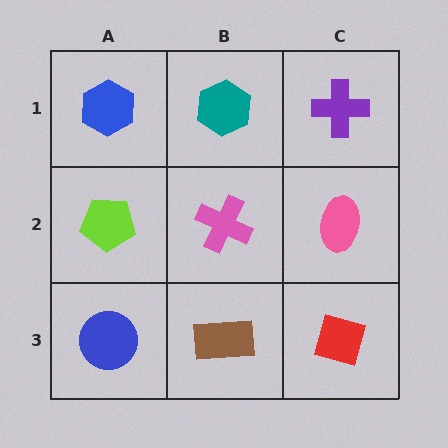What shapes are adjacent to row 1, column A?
A lime pentagon (row 2, column A), a teal hexagon (row 1, column B).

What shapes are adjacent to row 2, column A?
A blue hexagon (row 1, column A), a blue circle (row 3, column A), a pink cross (row 2, column B).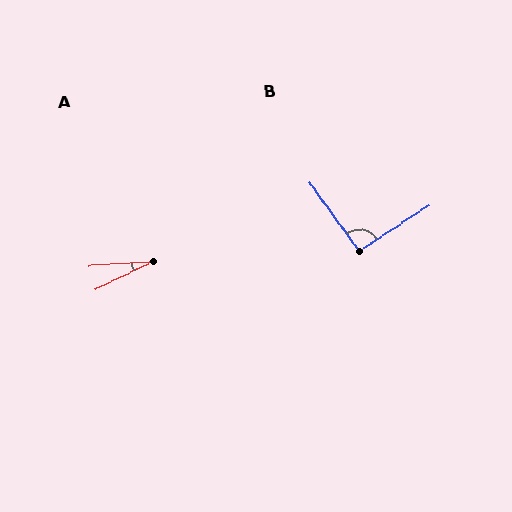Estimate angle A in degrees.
Approximately 21 degrees.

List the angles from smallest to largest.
A (21°), B (92°).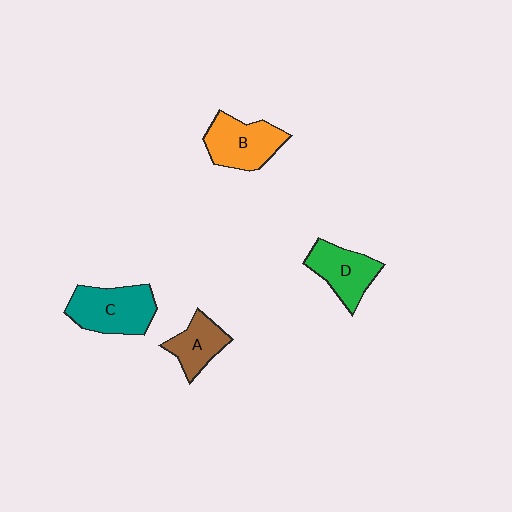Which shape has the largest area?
Shape C (teal).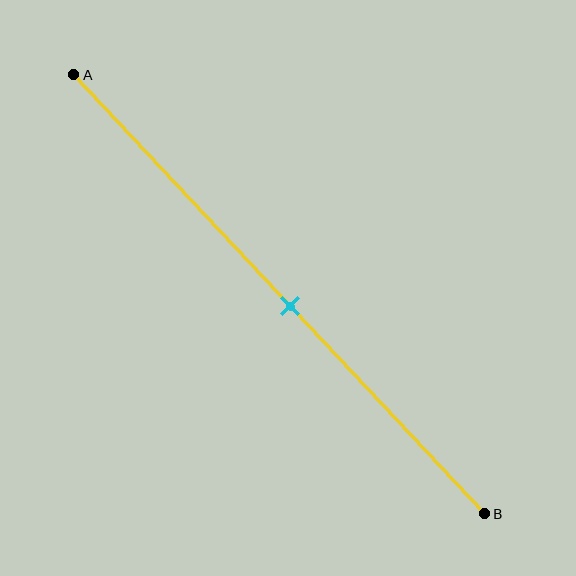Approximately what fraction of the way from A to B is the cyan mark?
The cyan mark is approximately 55% of the way from A to B.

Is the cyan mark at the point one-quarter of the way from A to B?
No, the mark is at about 55% from A, not at the 25% one-quarter point.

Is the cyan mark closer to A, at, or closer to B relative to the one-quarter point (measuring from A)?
The cyan mark is closer to point B than the one-quarter point of segment AB.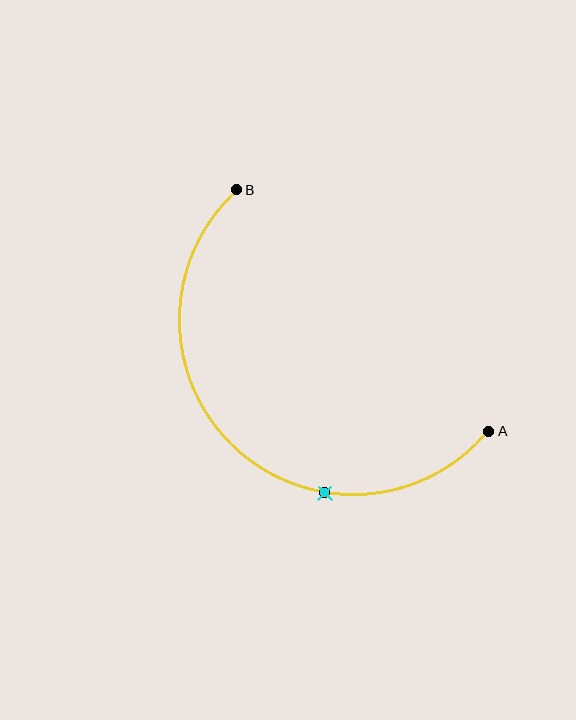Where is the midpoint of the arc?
The arc midpoint is the point on the curve farthest from the straight line joining A and B. It sits below and to the left of that line.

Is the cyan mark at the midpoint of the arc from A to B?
No. The cyan mark lies on the arc but is closer to endpoint A. The arc midpoint would be at the point on the curve equidistant along the arc from both A and B.